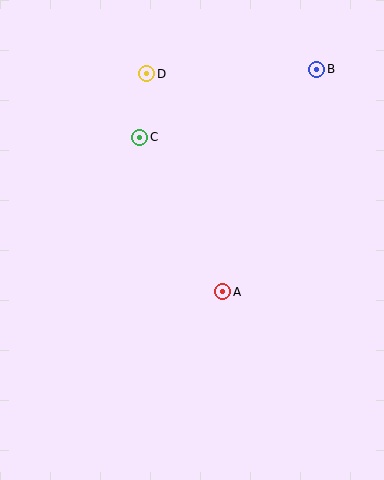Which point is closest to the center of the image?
Point A at (223, 292) is closest to the center.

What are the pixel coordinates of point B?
Point B is at (317, 69).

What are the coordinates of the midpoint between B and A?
The midpoint between B and A is at (270, 180).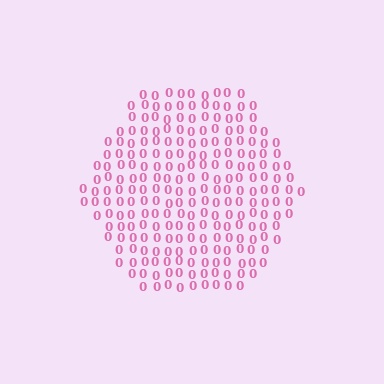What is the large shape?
The large shape is a hexagon.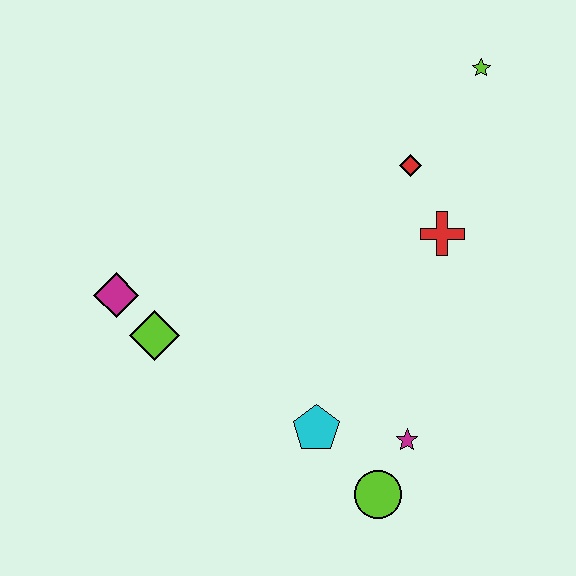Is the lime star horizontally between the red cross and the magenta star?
No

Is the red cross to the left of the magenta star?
No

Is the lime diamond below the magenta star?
No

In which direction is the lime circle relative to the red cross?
The lime circle is below the red cross.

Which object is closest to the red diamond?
The red cross is closest to the red diamond.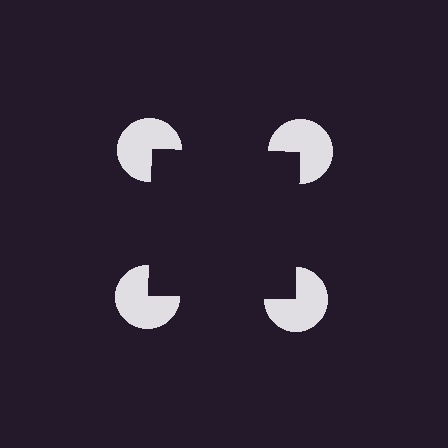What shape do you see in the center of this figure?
An illusory square — its edges are inferred from the aligned wedge cuts in the pac-man discs, not physically drawn.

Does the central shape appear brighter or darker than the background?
It typically appears slightly darker than the background, even though no actual brightness change is drawn.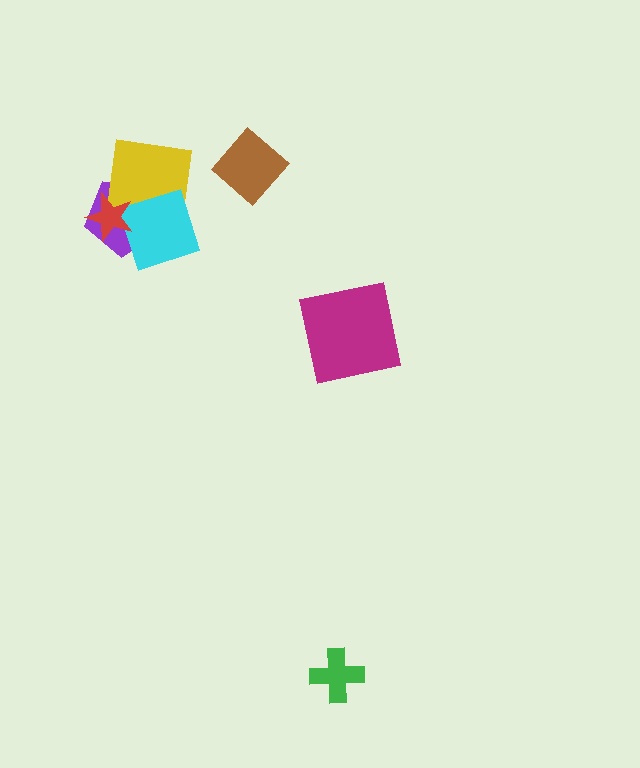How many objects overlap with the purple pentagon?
3 objects overlap with the purple pentagon.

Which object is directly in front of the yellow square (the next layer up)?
The cyan diamond is directly in front of the yellow square.